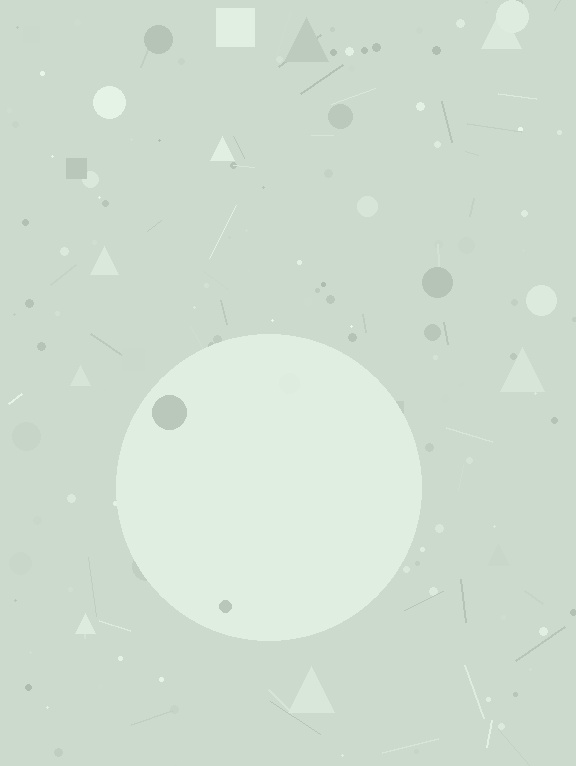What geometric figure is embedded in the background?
A circle is embedded in the background.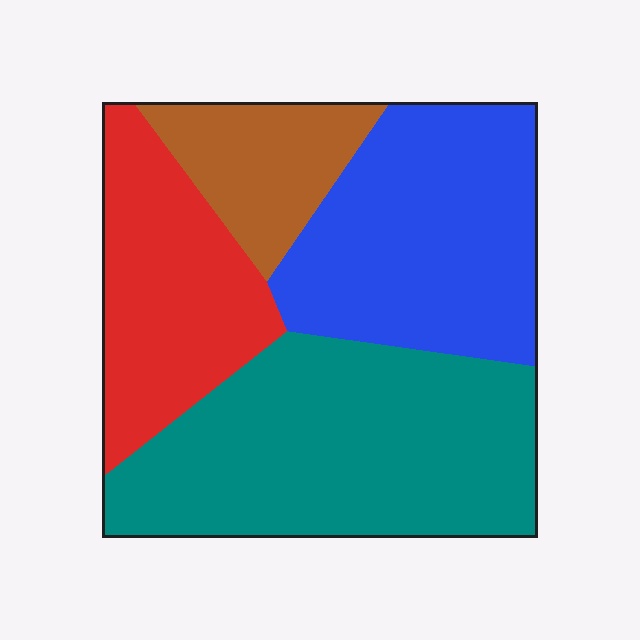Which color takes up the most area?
Teal, at roughly 40%.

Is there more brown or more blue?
Blue.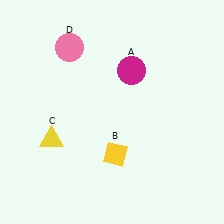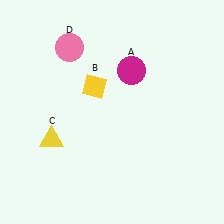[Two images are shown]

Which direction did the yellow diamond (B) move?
The yellow diamond (B) moved up.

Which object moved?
The yellow diamond (B) moved up.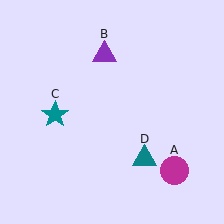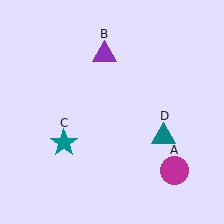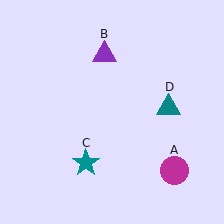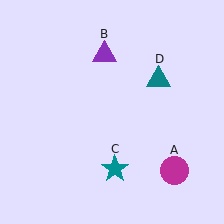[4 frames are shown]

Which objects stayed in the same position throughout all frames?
Magenta circle (object A) and purple triangle (object B) remained stationary.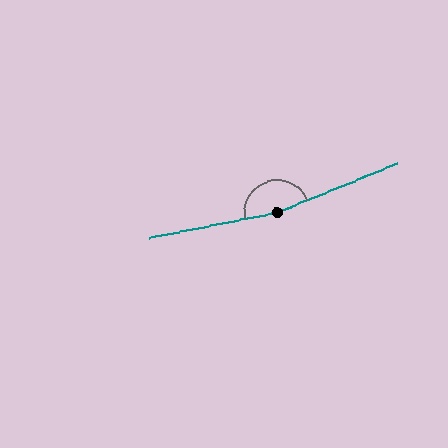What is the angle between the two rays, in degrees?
Approximately 169 degrees.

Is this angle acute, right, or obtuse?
It is obtuse.